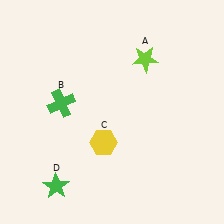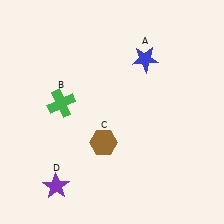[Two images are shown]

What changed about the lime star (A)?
In Image 1, A is lime. In Image 2, it changed to blue.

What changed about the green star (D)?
In Image 1, D is green. In Image 2, it changed to purple.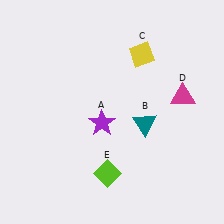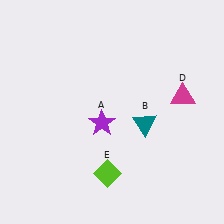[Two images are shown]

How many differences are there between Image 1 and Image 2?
There is 1 difference between the two images.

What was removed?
The yellow diamond (C) was removed in Image 2.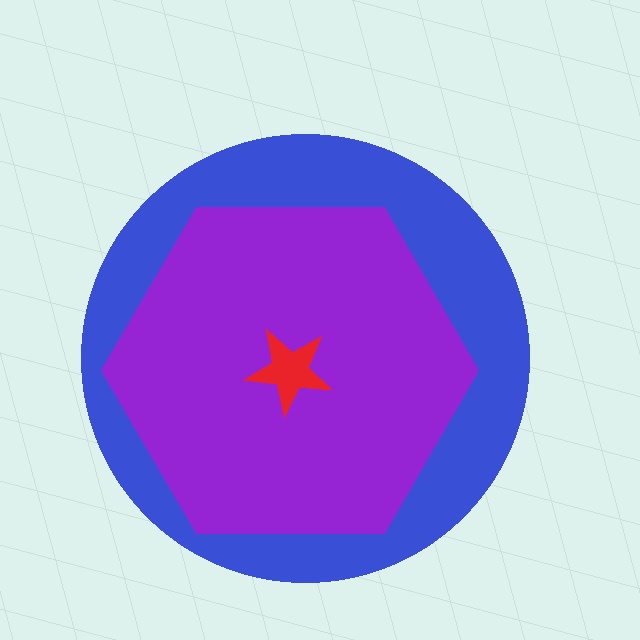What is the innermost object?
The red star.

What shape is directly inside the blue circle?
The purple hexagon.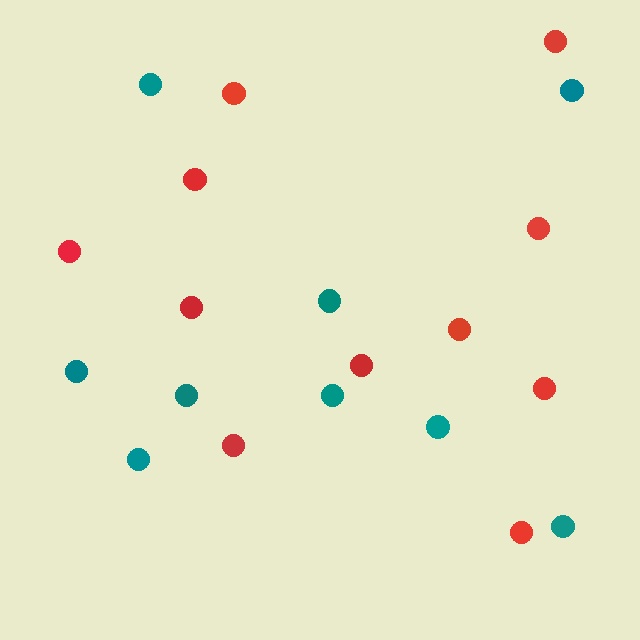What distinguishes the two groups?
There are 2 groups: one group of red circles (11) and one group of teal circles (9).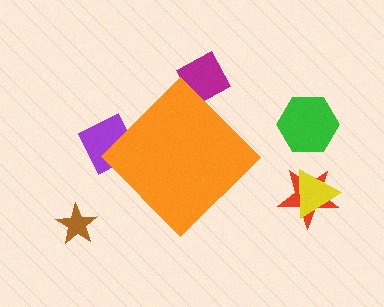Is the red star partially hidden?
No, the red star is fully visible.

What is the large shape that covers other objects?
An orange diamond.